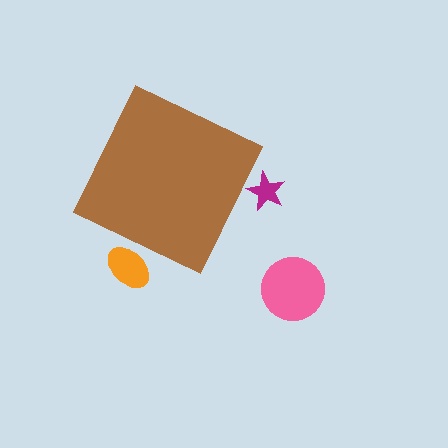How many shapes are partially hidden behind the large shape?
2 shapes are partially hidden.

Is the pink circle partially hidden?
No, the pink circle is fully visible.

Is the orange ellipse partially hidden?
Yes, the orange ellipse is partially hidden behind the brown diamond.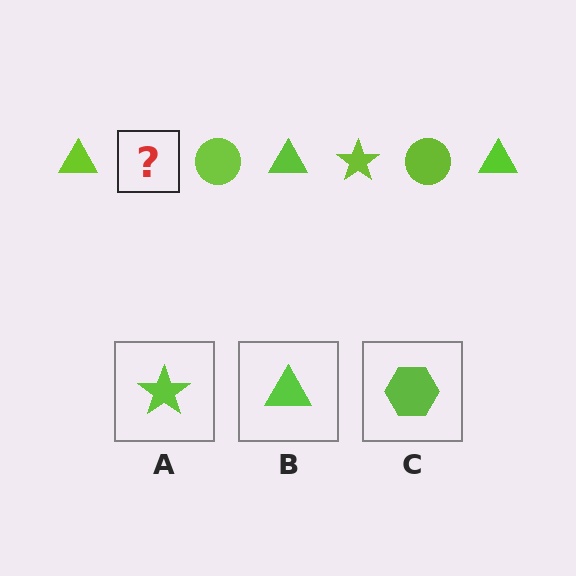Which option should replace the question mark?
Option A.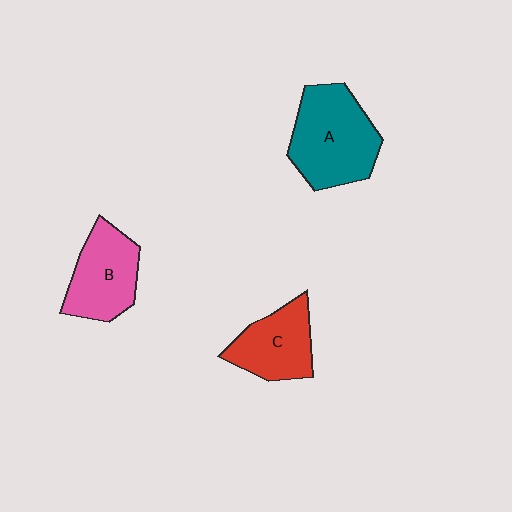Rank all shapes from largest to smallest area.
From largest to smallest: A (teal), B (pink), C (red).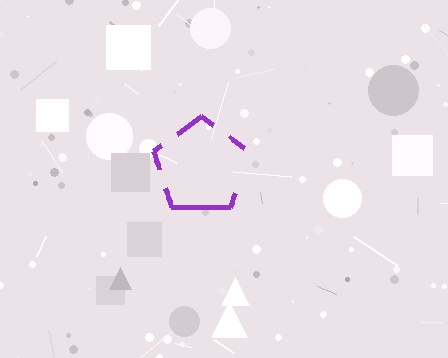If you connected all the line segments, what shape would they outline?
They would outline a pentagon.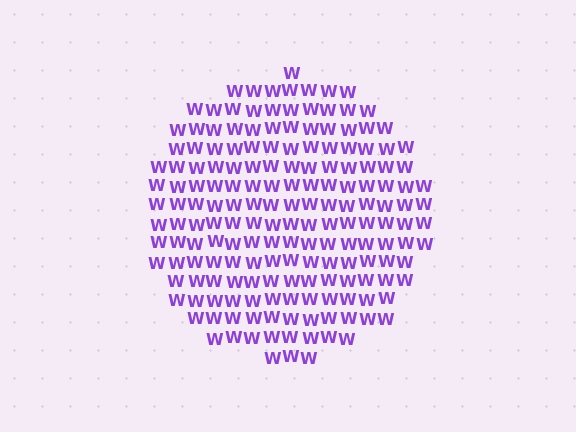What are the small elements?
The small elements are letter W's.